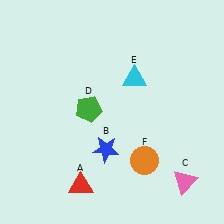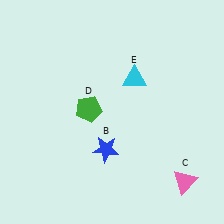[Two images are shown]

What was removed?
The red triangle (A), the orange circle (F) were removed in Image 2.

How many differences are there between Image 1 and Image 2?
There are 2 differences between the two images.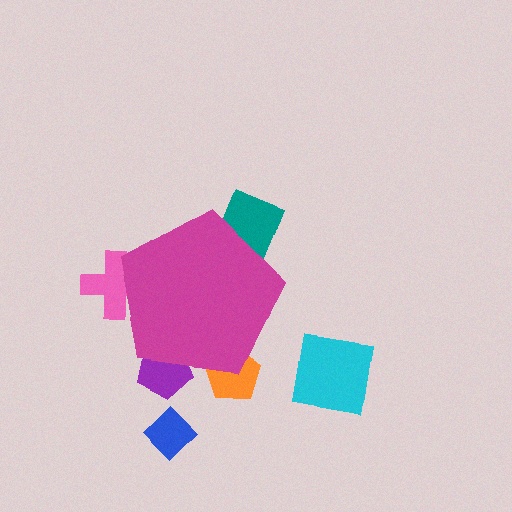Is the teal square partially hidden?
Yes, the teal square is partially hidden behind the magenta pentagon.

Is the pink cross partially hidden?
Yes, the pink cross is partially hidden behind the magenta pentagon.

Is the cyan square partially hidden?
No, the cyan square is fully visible.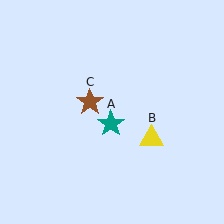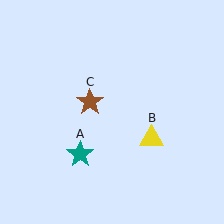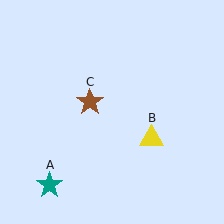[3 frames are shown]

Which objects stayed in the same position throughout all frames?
Yellow triangle (object B) and brown star (object C) remained stationary.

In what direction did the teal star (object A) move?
The teal star (object A) moved down and to the left.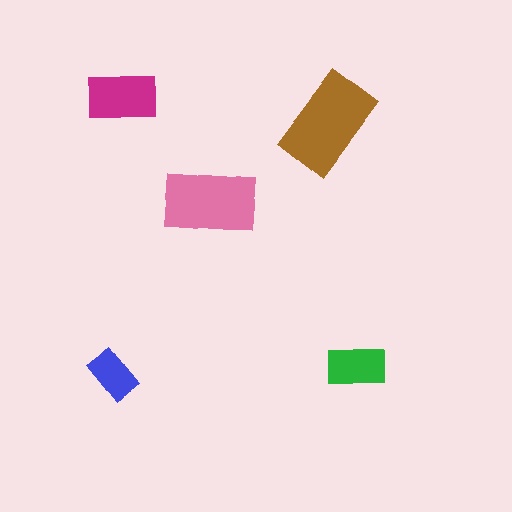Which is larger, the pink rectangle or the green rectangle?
The pink one.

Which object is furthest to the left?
The blue rectangle is leftmost.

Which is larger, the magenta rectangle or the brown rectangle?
The brown one.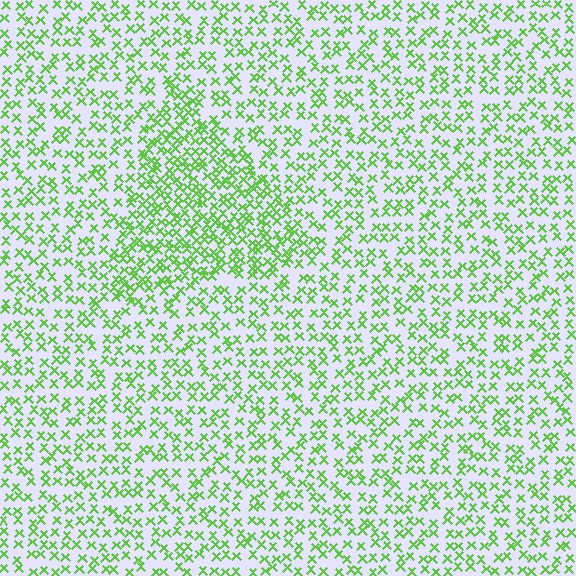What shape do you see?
I see a triangle.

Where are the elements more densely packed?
The elements are more densely packed inside the triangle boundary.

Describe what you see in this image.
The image contains small lime elements arranged at two different densities. A triangle-shaped region is visible where the elements are more densely packed than the surrounding area.